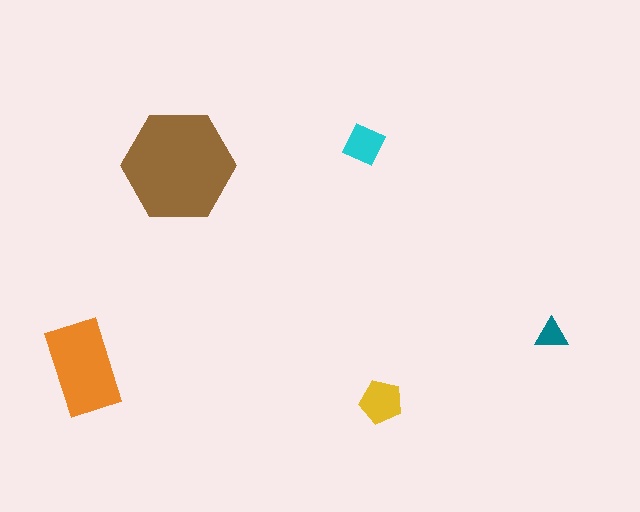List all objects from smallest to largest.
The teal triangle, the cyan square, the yellow pentagon, the orange rectangle, the brown hexagon.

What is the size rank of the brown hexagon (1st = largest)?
1st.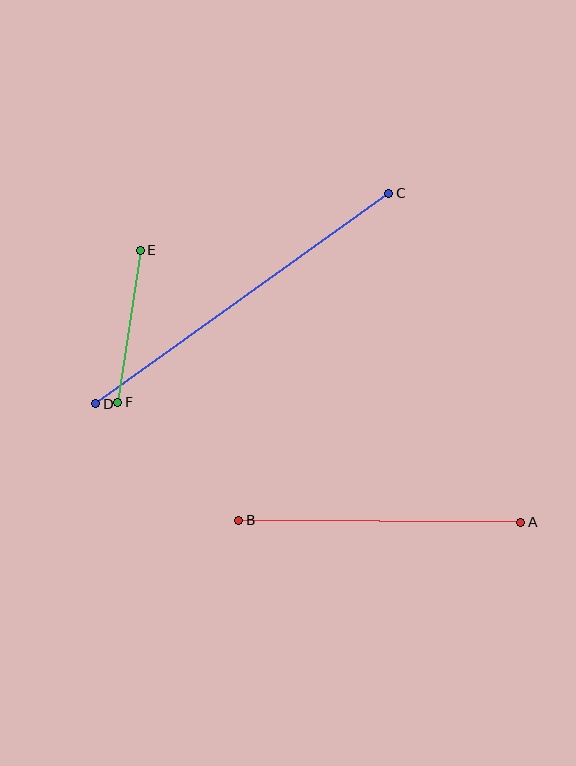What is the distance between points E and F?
The distance is approximately 154 pixels.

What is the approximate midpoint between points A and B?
The midpoint is at approximately (380, 521) pixels.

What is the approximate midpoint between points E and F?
The midpoint is at approximately (129, 326) pixels.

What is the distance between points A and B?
The distance is approximately 282 pixels.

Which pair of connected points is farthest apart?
Points C and D are farthest apart.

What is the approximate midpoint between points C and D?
The midpoint is at approximately (242, 299) pixels.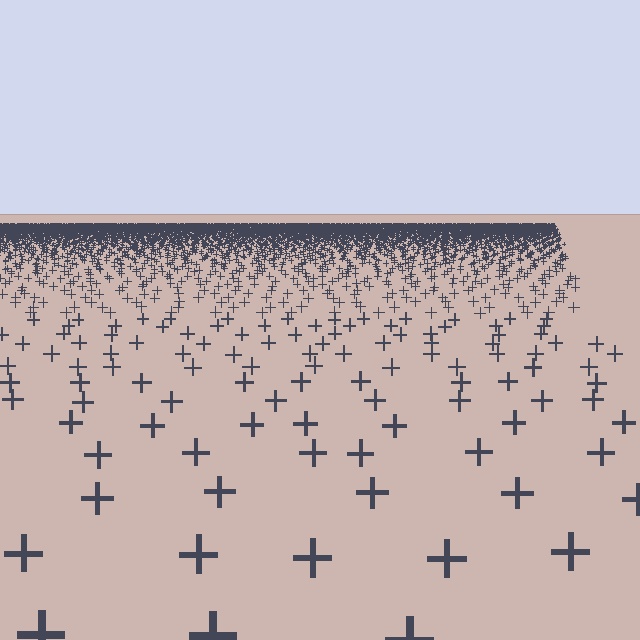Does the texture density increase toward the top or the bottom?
Density increases toward the top.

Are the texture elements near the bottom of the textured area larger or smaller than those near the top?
Larger. Near the bottom, elements are closer to the viewer and appear at a bigger on-screen size.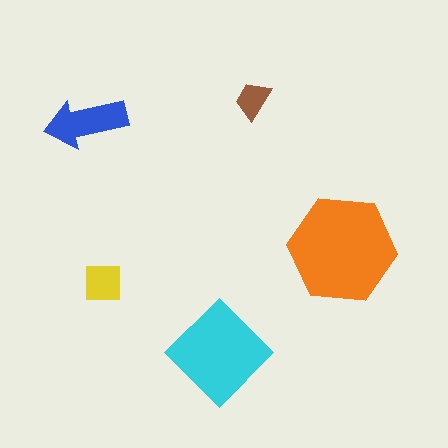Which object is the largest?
The orange hexagon.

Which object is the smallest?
The brown trapezoid.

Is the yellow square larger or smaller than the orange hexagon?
Smaller.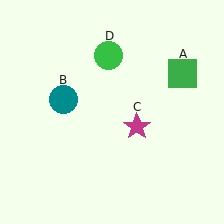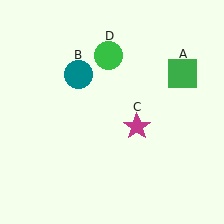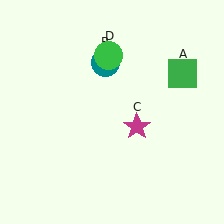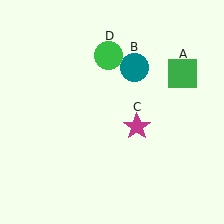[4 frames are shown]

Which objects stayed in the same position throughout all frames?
Green square (object A) and magenta star (object C) and green circle (object D) remained stationary.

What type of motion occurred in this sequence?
The teal circle (object B) rotated clockwise around the center of the scene.